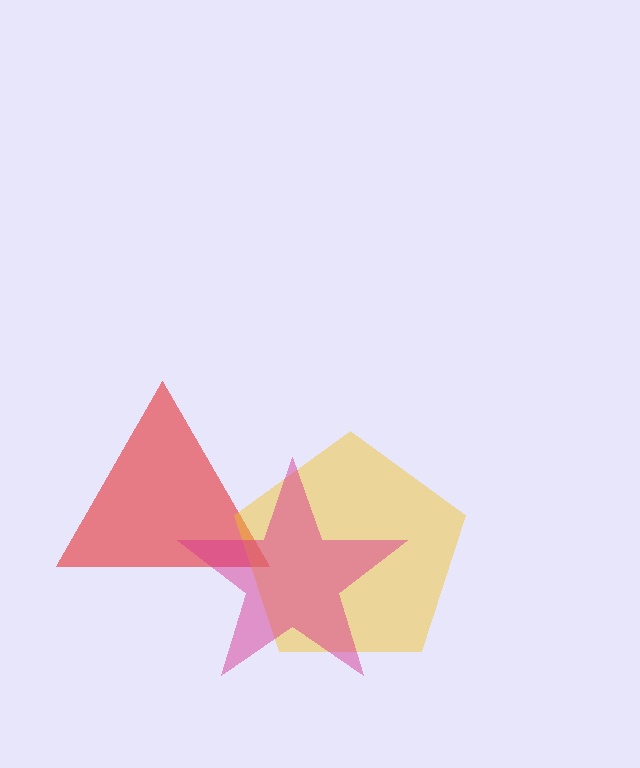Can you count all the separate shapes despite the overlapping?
Yes, there are 3 separate shapes.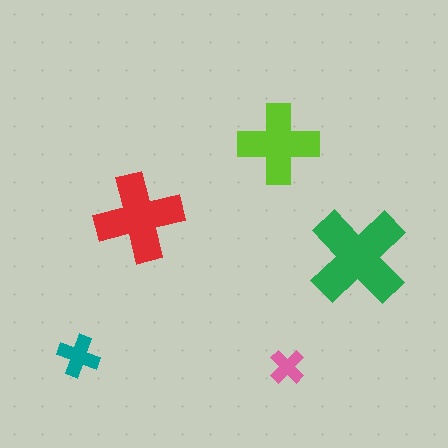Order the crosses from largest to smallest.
the green one, the red one, the lime one, the teal one, the pink one.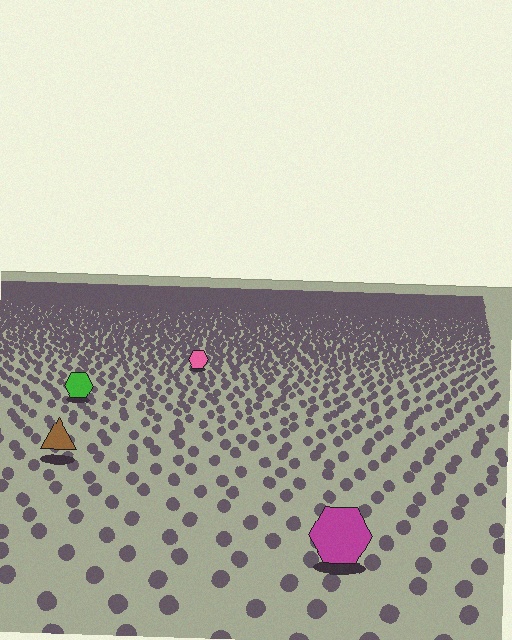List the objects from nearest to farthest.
From nearest to farthest: the magenta hexagon, the brown triangle, the green hexagon, the pink hexagon.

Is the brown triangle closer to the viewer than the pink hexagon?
Yes. The brown triangle is closer — you can tell from the texture gradient: the ground texture is coarser near it.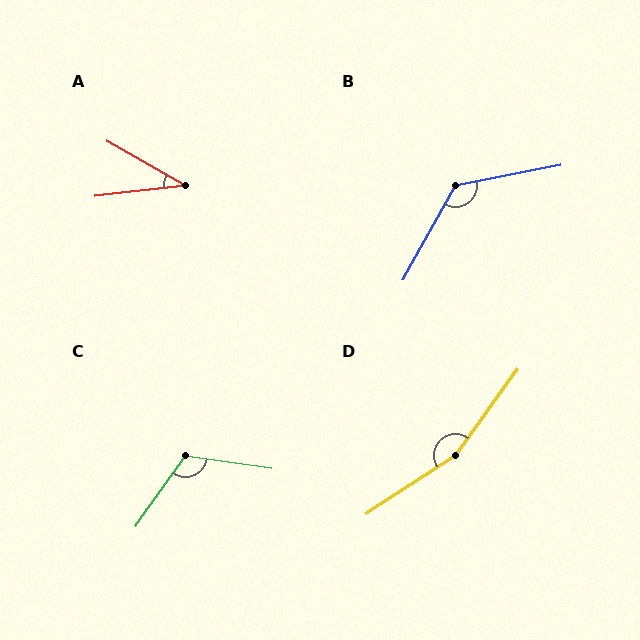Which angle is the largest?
D, at approximately 159 degrees.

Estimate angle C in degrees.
Approximately 117 degrees.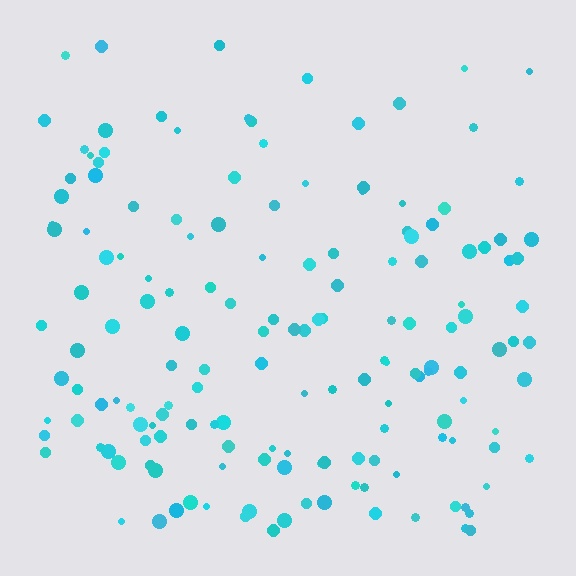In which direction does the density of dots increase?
From top to bottom, with the bottom side densest.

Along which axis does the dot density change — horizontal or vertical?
Vertical.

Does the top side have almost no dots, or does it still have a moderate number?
Still a moderate number, just noticeably fewer than the bottom.